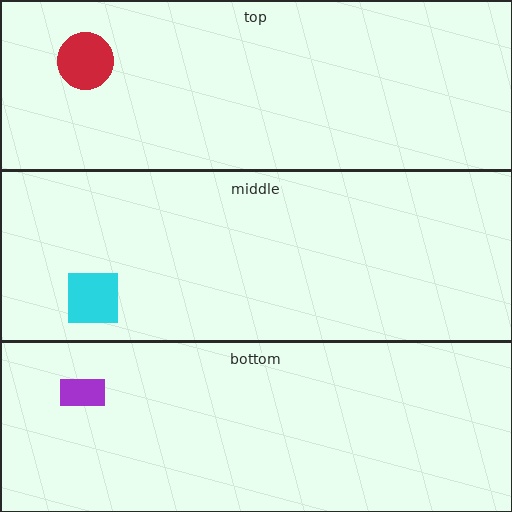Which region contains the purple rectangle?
The bottom region.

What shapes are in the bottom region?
The purple rectangle.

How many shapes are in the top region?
1.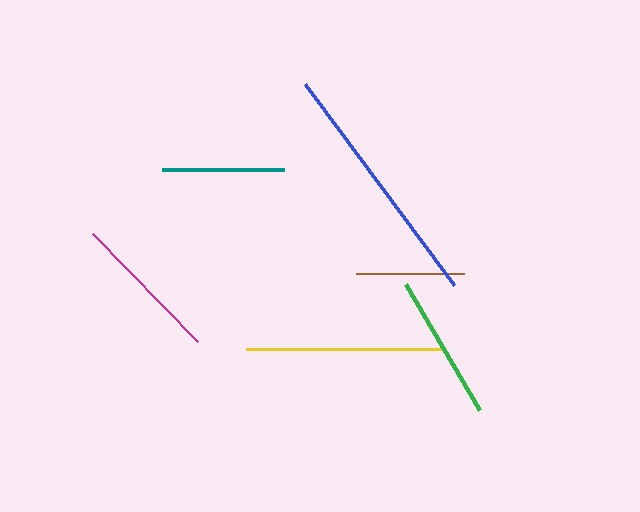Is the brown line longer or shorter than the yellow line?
The yellow line is longer than the brown line.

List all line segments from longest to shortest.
From longest to shortest: blue, yellow, magenta, green, teal, brown.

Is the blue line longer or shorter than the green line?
The blue line is longer than the green line.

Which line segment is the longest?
The blue line is the longest at approximately 250 pixels.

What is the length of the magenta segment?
The magenta segment is approximately 150 pixels long.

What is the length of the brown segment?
The brown segment is approximately 108 pixels long.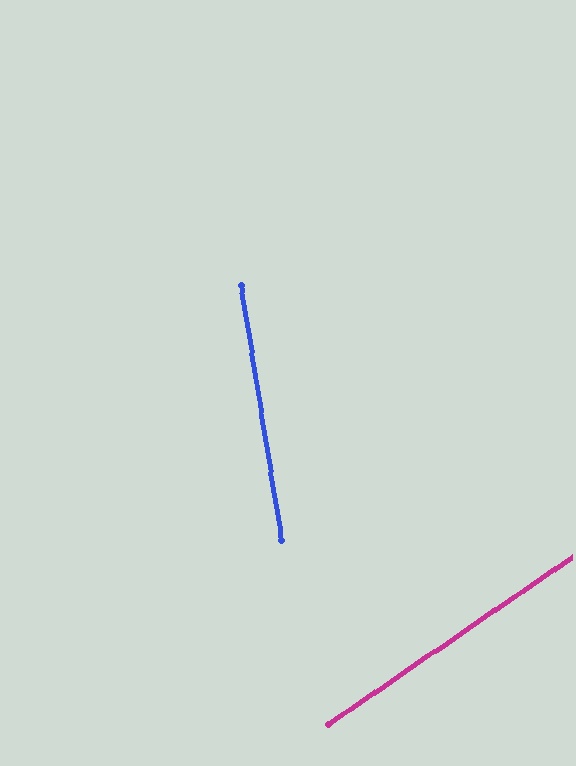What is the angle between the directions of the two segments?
Approximately 65 degrees.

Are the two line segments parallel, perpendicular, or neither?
Neither parallel nor perpendicular — they differ by about 65°.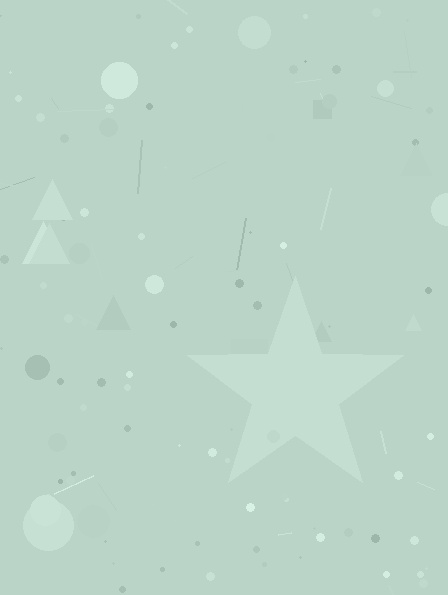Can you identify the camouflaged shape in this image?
The camouflaged shape is a star.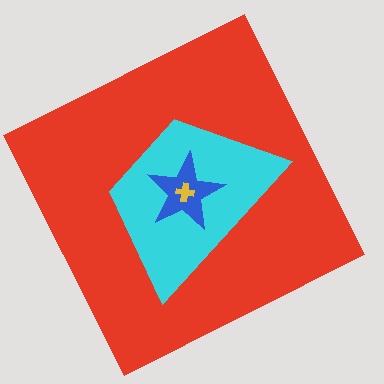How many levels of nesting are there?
4.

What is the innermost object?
The yellow cross.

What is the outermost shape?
The red square.